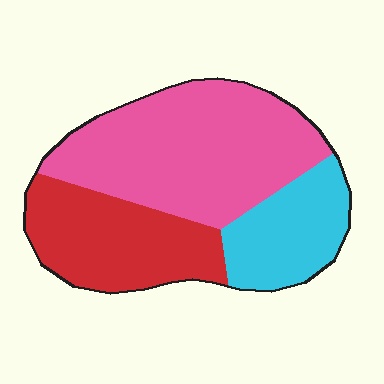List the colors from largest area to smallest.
From largest to smallest: pink, red, cyan.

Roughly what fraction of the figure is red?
Red takes up about one third (1/3) of the figure.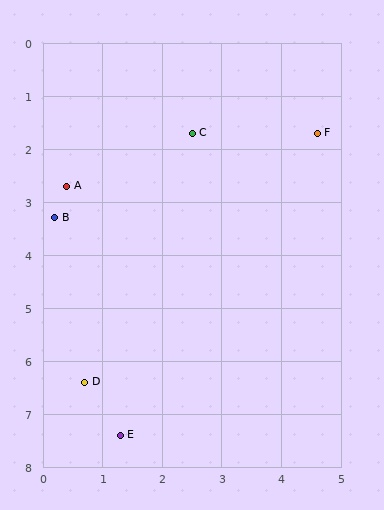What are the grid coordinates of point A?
Point A is at approximately (0.4, 2.7).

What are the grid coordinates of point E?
Point E is at approximately (1.3, 7.4).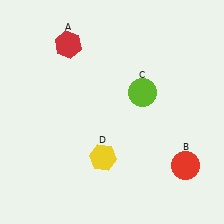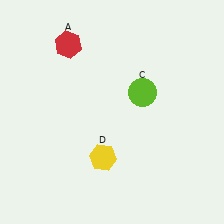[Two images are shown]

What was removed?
The red circle (B) was removed in Image 2.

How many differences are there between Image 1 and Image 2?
There is 1 difference between the two images.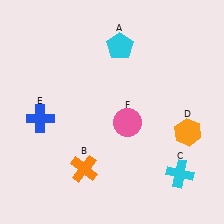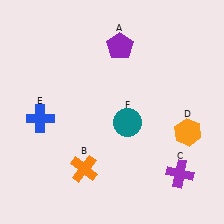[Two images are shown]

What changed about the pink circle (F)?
In Image 1, F is pink. In Image 2, it changed to teal.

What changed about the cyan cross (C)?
In Image 1, C is cyan. In Image 2, it changed to purple.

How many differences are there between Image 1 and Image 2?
There are 3 differences between the two images.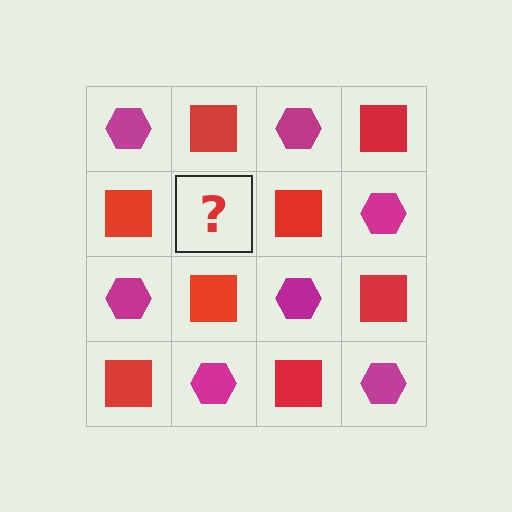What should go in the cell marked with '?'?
The missing cell should contain a magenta hexagon.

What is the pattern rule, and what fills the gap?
The rule is that it alternates magenta hexagon and red square in a checkerboard pattern. The gap should be filled with a magenta hexagon.